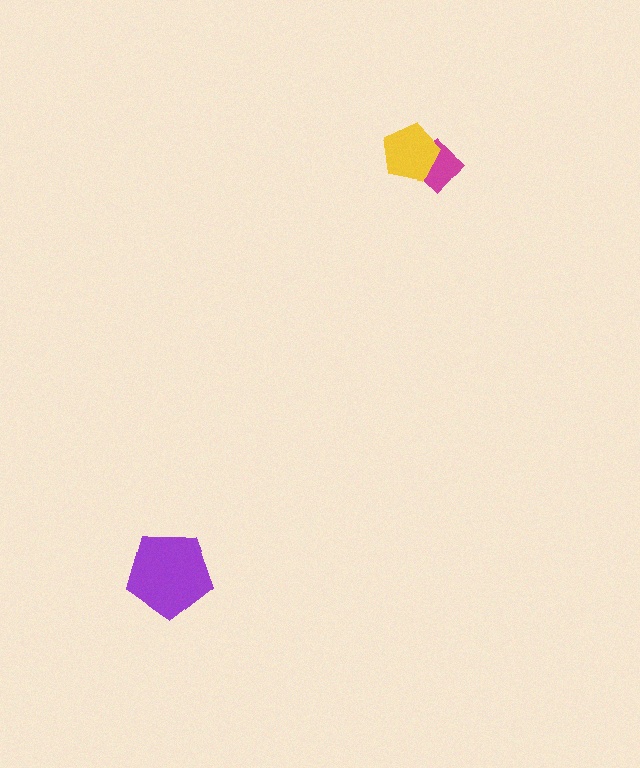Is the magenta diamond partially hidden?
Yes, it is partially covered by another shape.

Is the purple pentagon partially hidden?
No, no other shape covers it.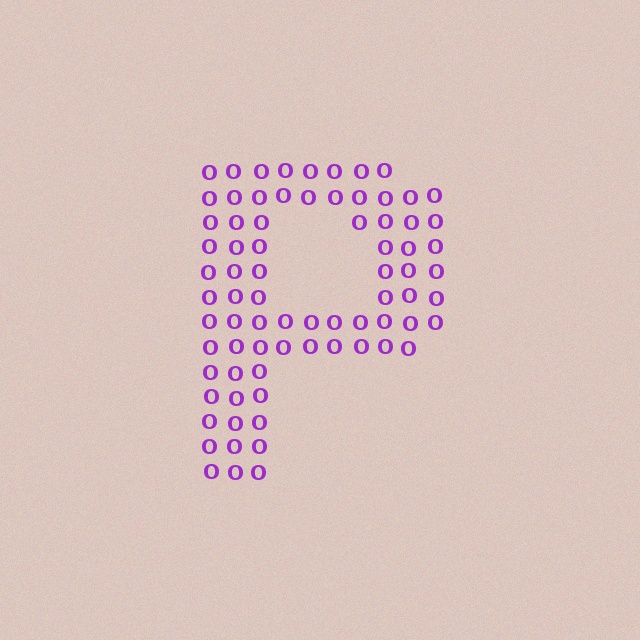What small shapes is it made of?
It is made of small letter O's.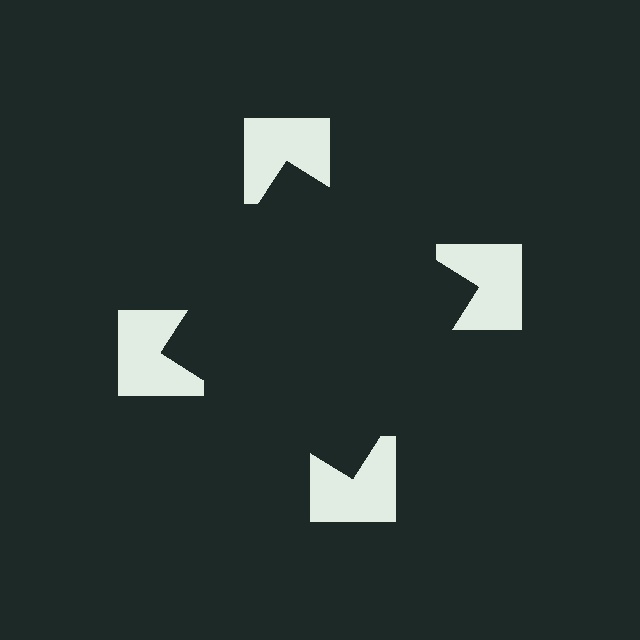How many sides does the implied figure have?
4 sides.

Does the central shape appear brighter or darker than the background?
It typically appears slightly darker than the background, even though no actual brightness change is drawn.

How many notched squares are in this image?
There are 4 — one at each vertex of the illusory square.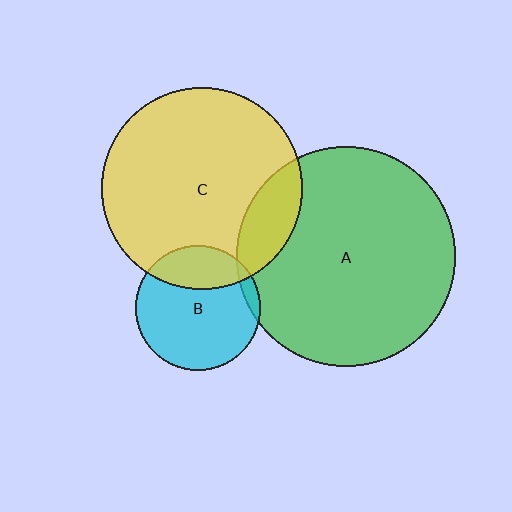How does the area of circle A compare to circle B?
Approximately 3.1 times.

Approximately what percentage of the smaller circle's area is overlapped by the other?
Approximately 15%.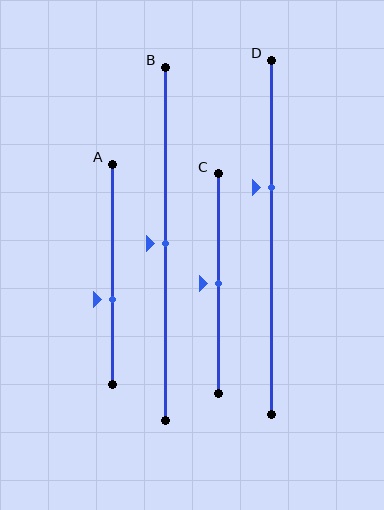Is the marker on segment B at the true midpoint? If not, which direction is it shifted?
Yes, the marker on segment B is at the true midpoint.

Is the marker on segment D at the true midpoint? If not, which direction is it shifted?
No, the marker on segment D is shifted upward by about 14% of the segment length.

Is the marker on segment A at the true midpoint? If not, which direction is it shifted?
No, the marker on segment A is shifted downward by about 11% of the segment length.